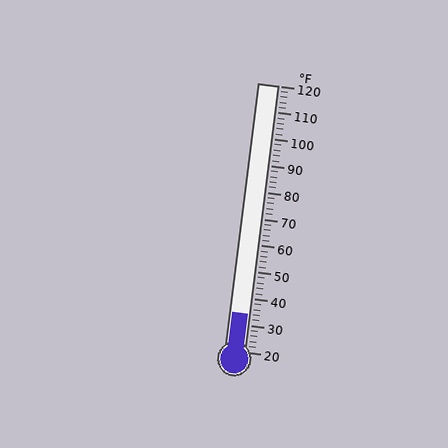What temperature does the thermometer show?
The thermometer shows approximately 34°F.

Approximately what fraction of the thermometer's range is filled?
The thermometer is filled to approximately 15% of its range.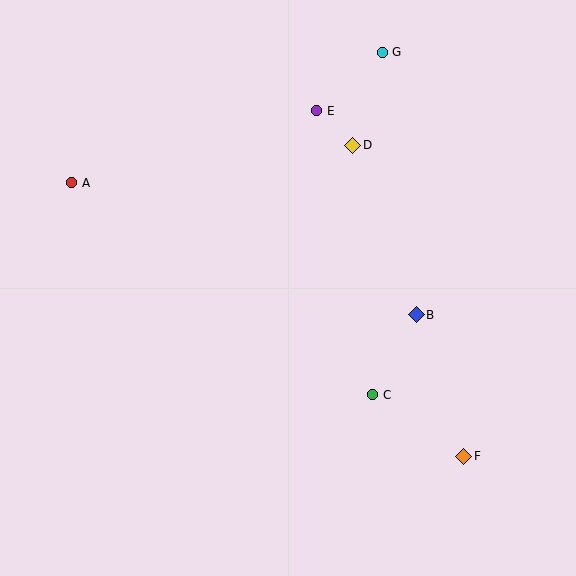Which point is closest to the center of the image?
Point B at (416, 315) is closest to the center.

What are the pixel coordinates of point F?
Point F is at (464, 456).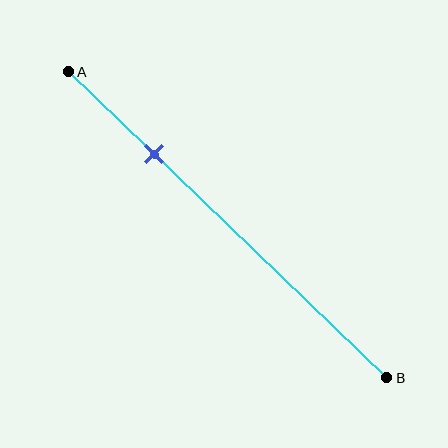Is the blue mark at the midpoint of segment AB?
No, the mark is at about 25% from A, not at the 50% midpoint.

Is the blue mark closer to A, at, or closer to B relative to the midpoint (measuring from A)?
The blue mark is closer to point A than the midpoint of segment AB.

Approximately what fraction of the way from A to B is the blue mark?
The blue mark is approximately 25% of the way from A to B.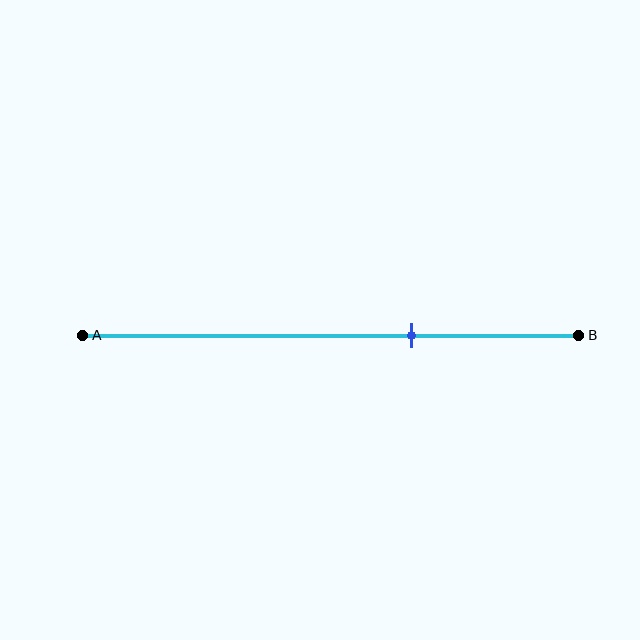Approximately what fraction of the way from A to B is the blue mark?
The blue mark is approximately 65% of the way from A to B.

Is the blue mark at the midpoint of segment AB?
No, the mark is at about 65% from A, not at the 50% midpoint.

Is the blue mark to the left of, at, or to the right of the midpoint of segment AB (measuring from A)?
The blue mark is to the right of the midpoint of segment AB.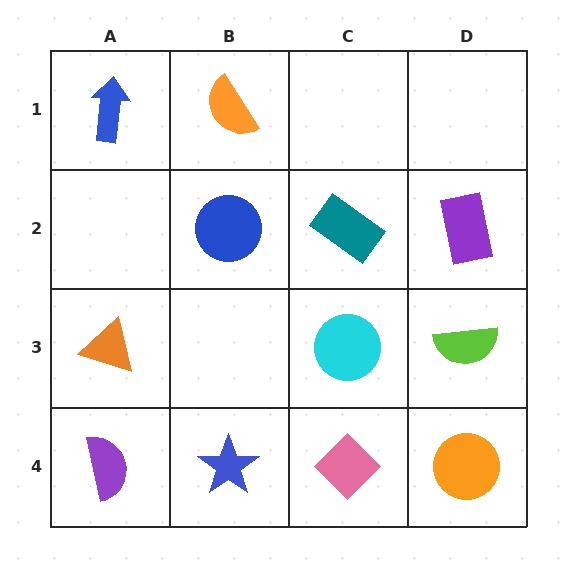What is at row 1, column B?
An orange semicircle.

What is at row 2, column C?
A teal rectangle.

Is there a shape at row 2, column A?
No, that cell is empty.